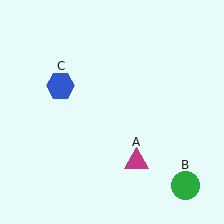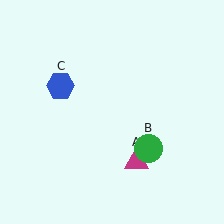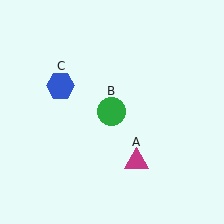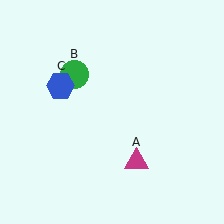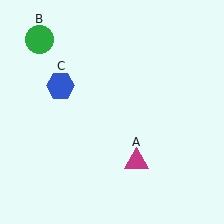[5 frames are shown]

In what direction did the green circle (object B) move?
The green circle (object B) moved up and to the left.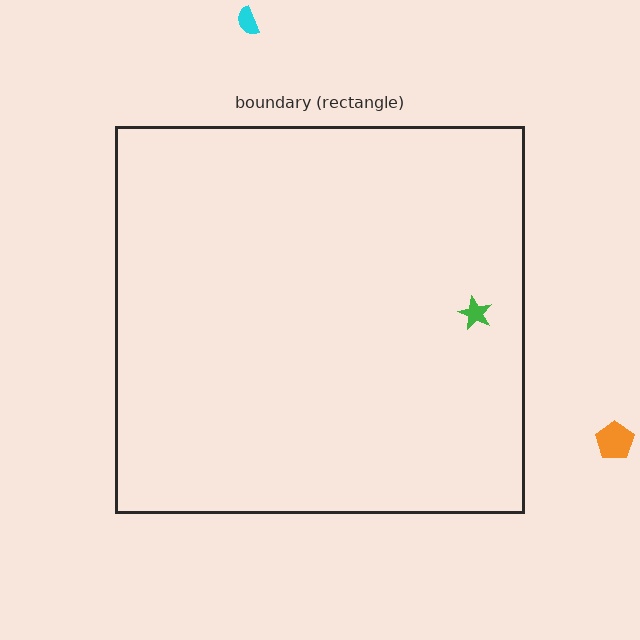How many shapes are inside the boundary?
1 inside, 2 outside.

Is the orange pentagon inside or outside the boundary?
Outside.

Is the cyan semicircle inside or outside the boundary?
Outside.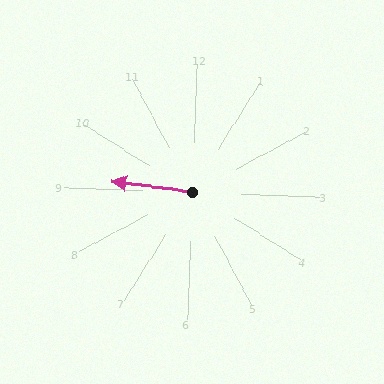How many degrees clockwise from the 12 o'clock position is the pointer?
Approximately 275 degrees.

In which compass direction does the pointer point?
West.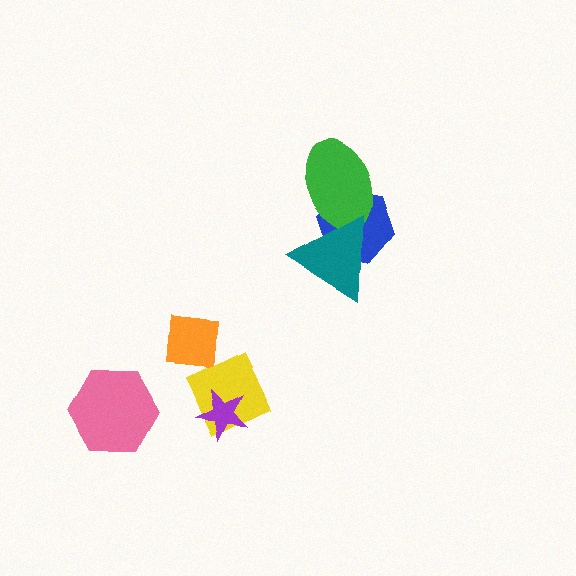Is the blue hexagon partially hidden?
Yes, it is partially covered by another shape.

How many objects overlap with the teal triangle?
2 objects overlap with the teal triangle.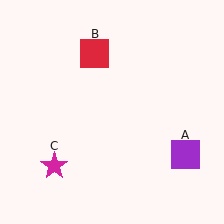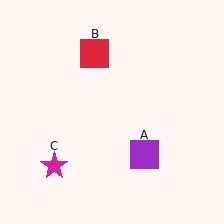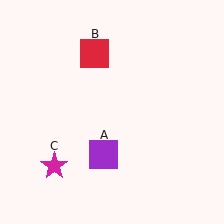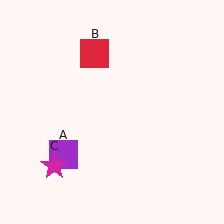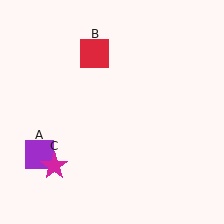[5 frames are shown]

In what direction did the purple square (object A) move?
The purple square (object A) moved left.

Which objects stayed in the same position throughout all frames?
Red square (object B) and magenta star (object C) remained stationary.